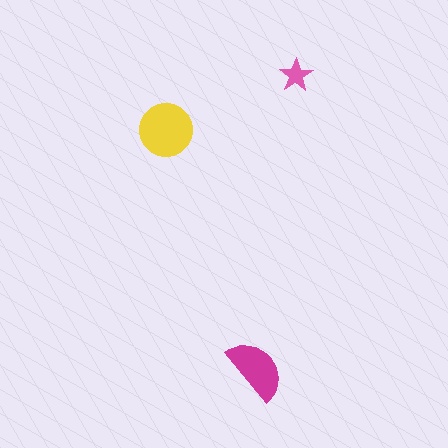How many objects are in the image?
There are 3 objects in the image.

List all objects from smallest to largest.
The pink star, the magenta semicircle, the yellow circle.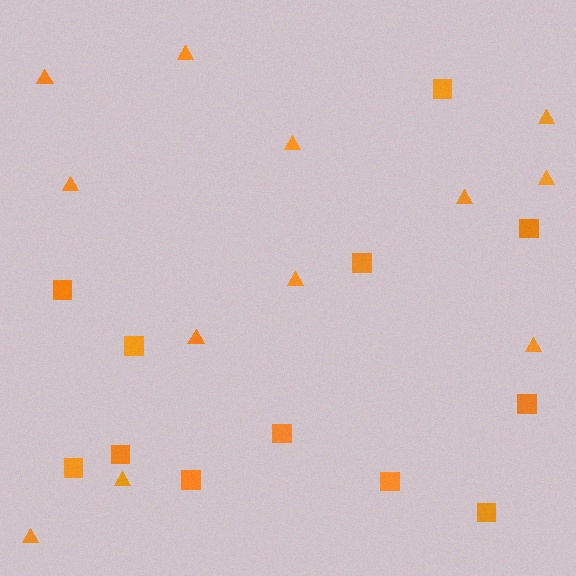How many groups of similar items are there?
There are 2 groups: one group of triangles (12) and one group of squares (12).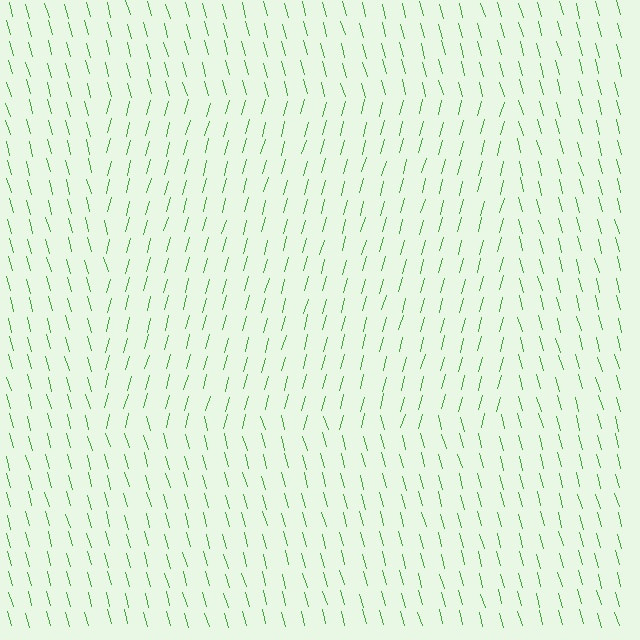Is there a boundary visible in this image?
Yes, there is a texture boundary formed by a change in line orientation.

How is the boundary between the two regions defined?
The boundary is defined purely by a change in line orientation (approximately 30 degrees difference). All lines are the same color and thickness.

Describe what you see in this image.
The image is filled with small green line segments. A rectangle region in the image has lines oriented differently from the surrounding lines, creating a visible texture boundary.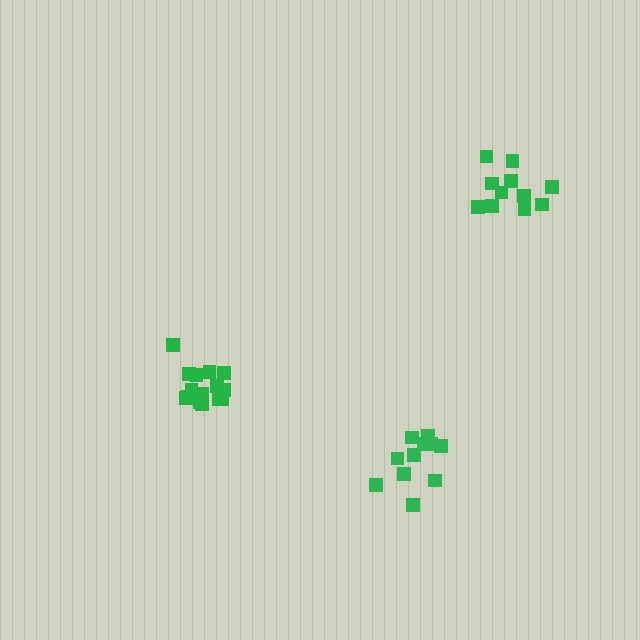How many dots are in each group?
Group 1: 11 dots, Group 2: 11 dots, Group 3: 15 dots (37 total).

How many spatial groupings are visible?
There are 3 spatial groupings.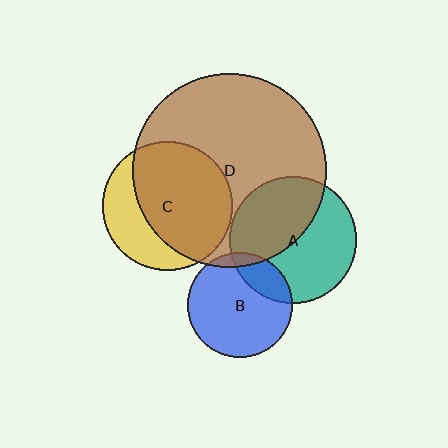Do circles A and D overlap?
Yes.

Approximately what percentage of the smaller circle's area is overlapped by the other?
Approximately 45%.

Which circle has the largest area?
Circle D (brown).